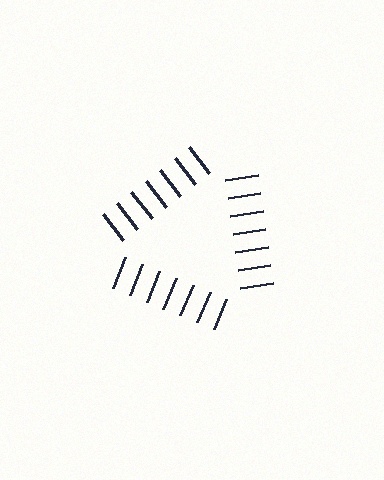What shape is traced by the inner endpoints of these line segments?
An illusory triangle — the line segments terminate on its edges but no continuous stroke is drawn.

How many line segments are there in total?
21 — 7 along each of the 3 edges.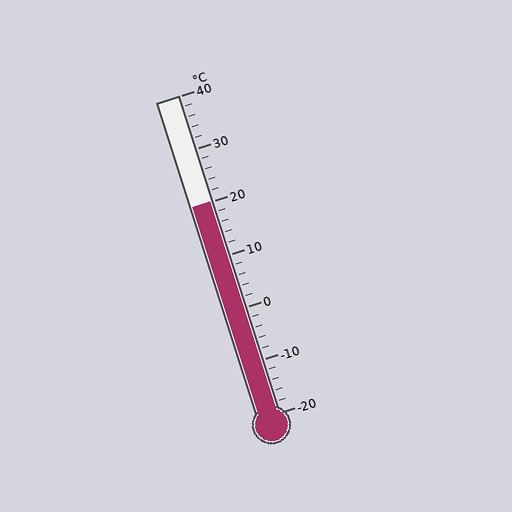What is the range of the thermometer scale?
The thermometer scale ranges from -20°C to 40°C.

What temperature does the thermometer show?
The thermometer shows approximately 20°C.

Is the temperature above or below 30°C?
The temperature is below 30°C.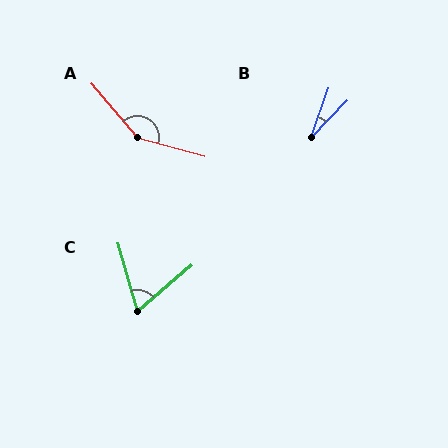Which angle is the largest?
A, at approximately 146 degrees.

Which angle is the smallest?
B, at approximately 25 degrees.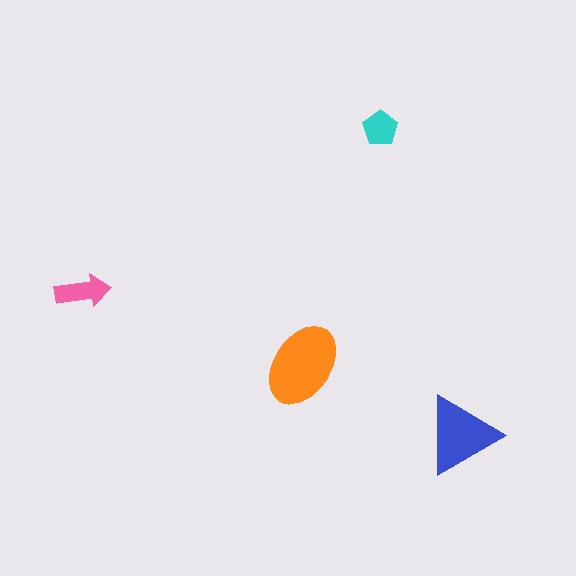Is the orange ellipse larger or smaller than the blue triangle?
Larger.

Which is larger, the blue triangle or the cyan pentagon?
The blue triangle.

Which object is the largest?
The orange ellipse.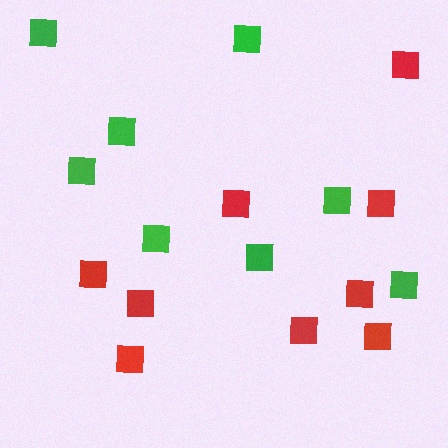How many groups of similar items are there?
There are 2 groups: one group of green squares (8) and one group of red squares (9).